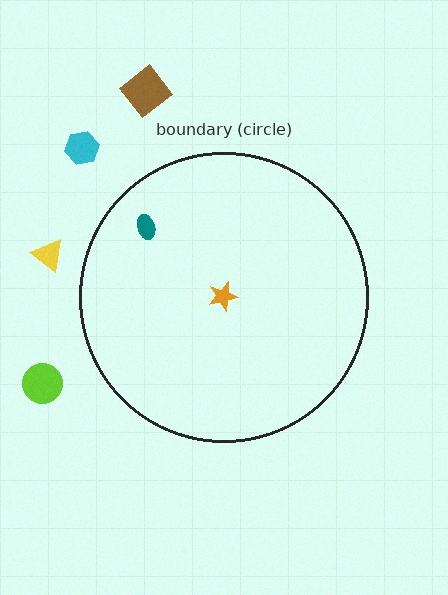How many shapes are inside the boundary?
2 inside, 4 outside.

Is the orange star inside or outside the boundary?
Inside.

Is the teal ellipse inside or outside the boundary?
Inside.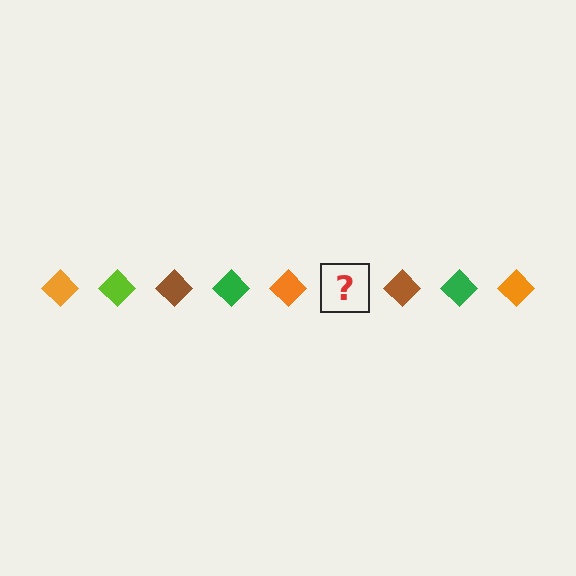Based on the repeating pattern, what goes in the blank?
The blank should be a lime diamond.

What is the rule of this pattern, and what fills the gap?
The rule is that the pattern cycles through orange, lime, brown, green diamonds. The gap should be filled with a lime diamond.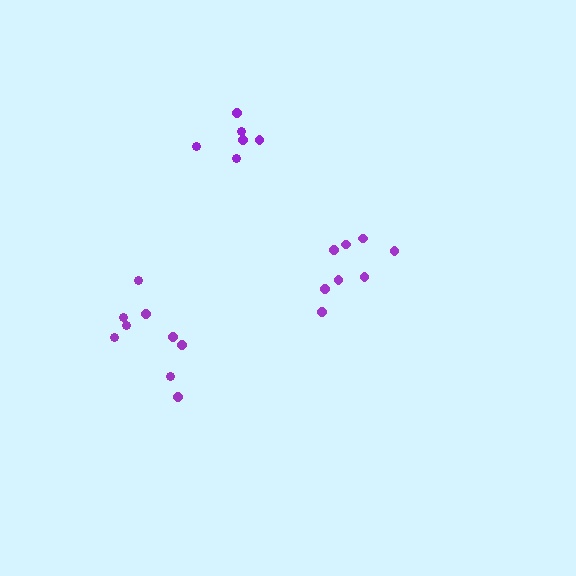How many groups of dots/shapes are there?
There are 3 groups.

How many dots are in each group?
Group 1: 9 dots, Group 2: 8 dots, Group 3: 6 dots (23 total).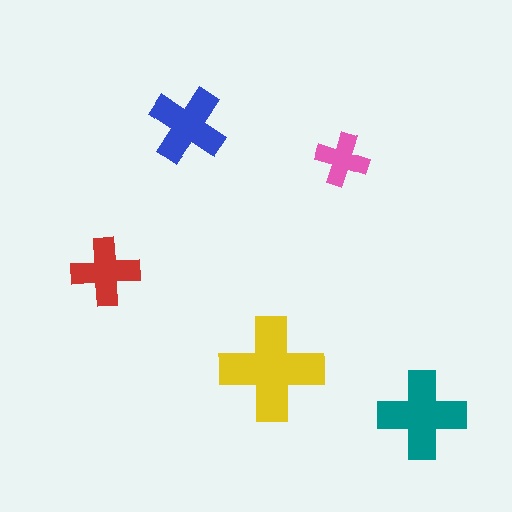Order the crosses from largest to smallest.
the yellow one, the teal one, the blue one, the red one, the pink one.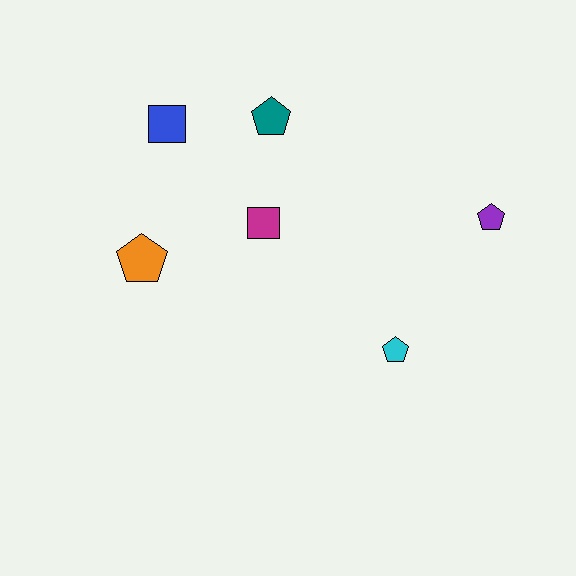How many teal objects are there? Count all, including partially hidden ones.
There is 1 teal object.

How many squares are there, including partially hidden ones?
There are 2 squares.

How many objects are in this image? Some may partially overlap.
There are 6 objects.